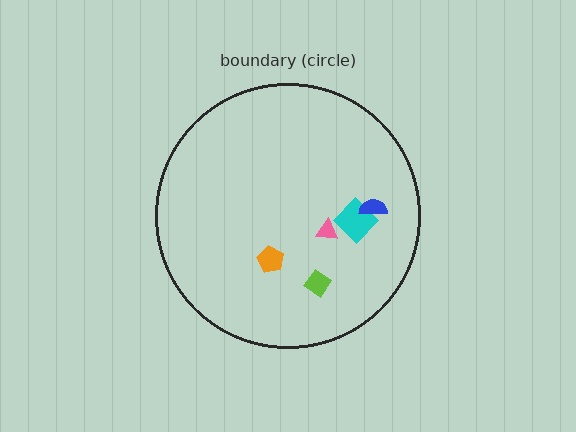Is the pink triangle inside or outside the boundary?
Inside.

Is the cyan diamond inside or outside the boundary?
Inside.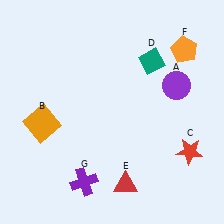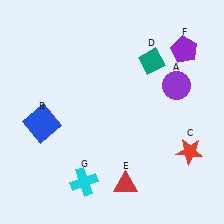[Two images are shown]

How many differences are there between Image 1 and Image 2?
There are 3 differences between the two images.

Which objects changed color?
B changed from orange to blue. F changed from orange to purple. G changed from purple to cyan.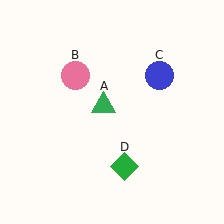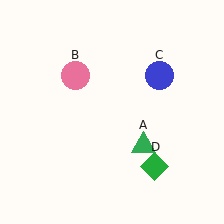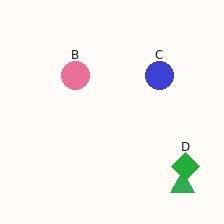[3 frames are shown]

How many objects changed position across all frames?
2 objects changed position: green triangle (object A), green diamond (object D).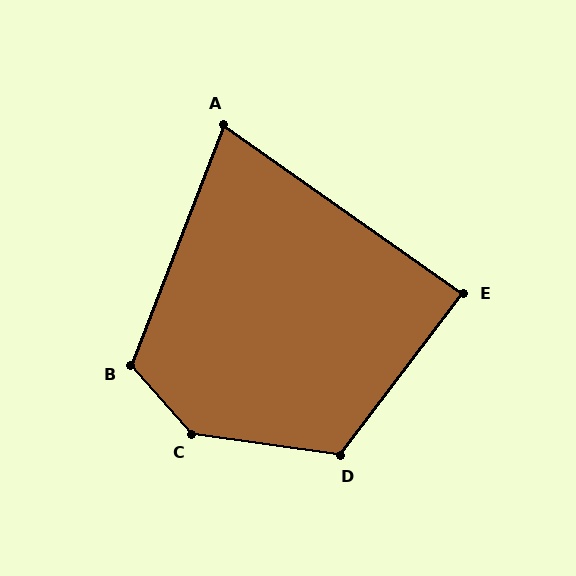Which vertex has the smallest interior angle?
A, at approximately 76 degrees.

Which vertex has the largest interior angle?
C, at approximately 139 degrees.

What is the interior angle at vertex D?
Approximately 119 degrees (obtuse).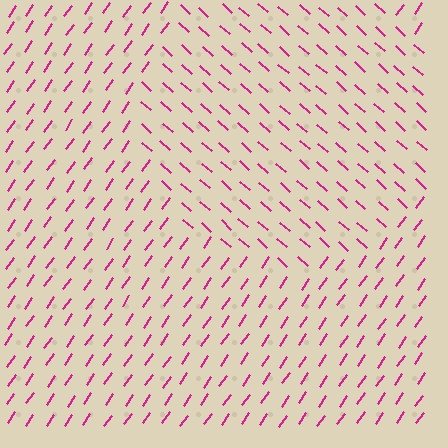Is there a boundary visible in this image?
Yes, there is a texture boundary formed by a change in line orientation.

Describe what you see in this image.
The image is filled with small magenta line segments. A circle region in the image has lines oriented differently from the surrounding lines, creating a visible texture boundary.